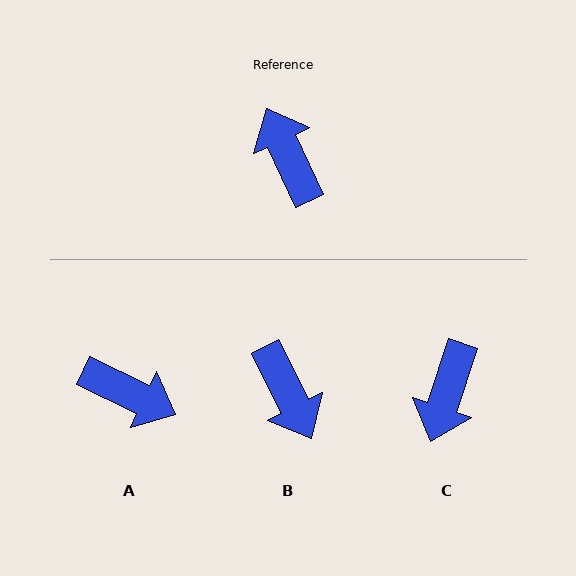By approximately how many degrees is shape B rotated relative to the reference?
Approximately 179 degrees clockwise.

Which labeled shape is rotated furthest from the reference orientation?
B, about 179 degrees away.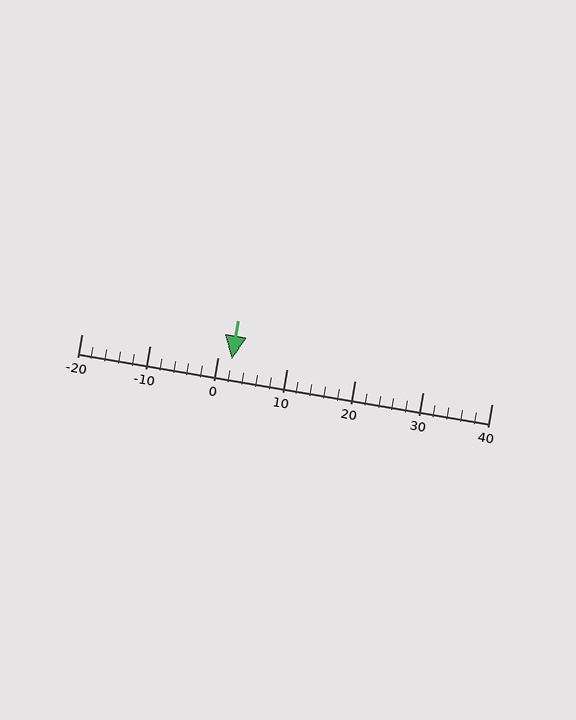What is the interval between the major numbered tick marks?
The major tick marks are spaced 10 units apart.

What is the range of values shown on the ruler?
The ruler shows values from -20 to 40.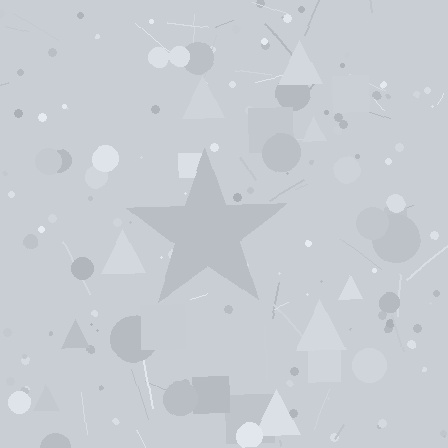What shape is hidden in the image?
A star is hidden in the image.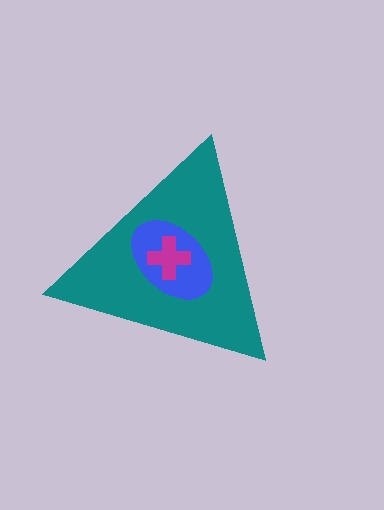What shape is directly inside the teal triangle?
The blue ellipse.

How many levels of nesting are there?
3.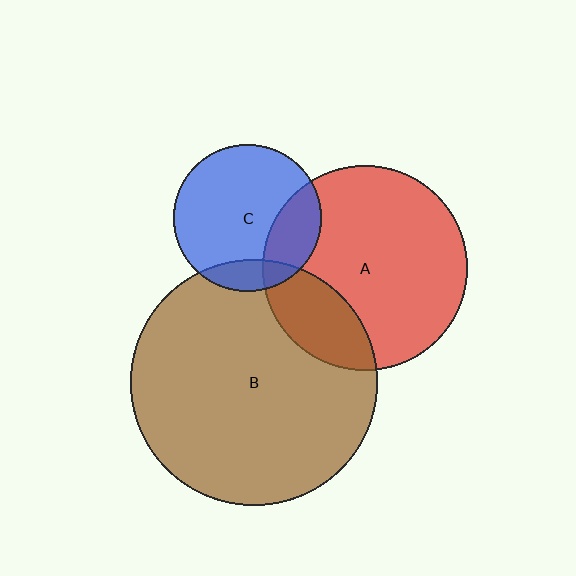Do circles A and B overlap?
Yes.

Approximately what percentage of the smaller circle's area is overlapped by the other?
Approximately 20%.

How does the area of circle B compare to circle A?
Approximately 1.4 times.